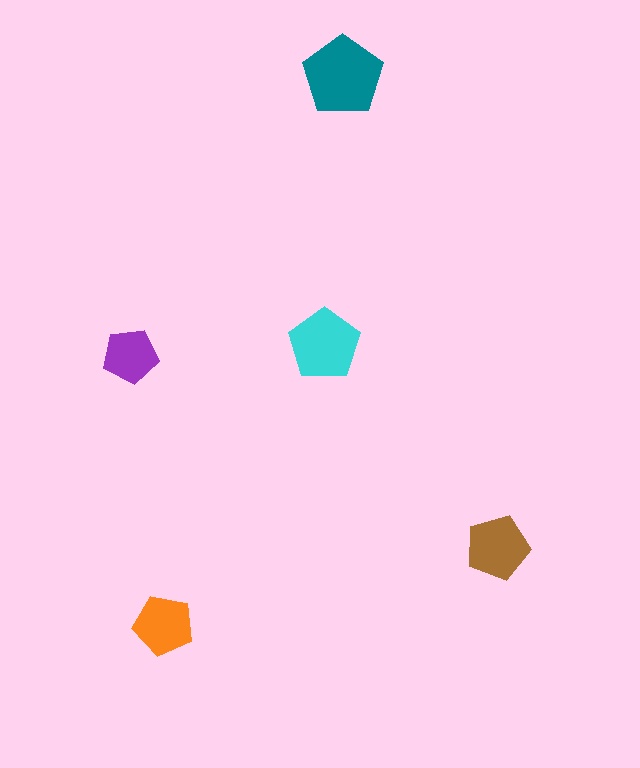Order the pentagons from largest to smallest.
the teal one, the cyan one, the brown one, the orange one, the purple one.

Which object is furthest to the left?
The purple pentagon is leftmost.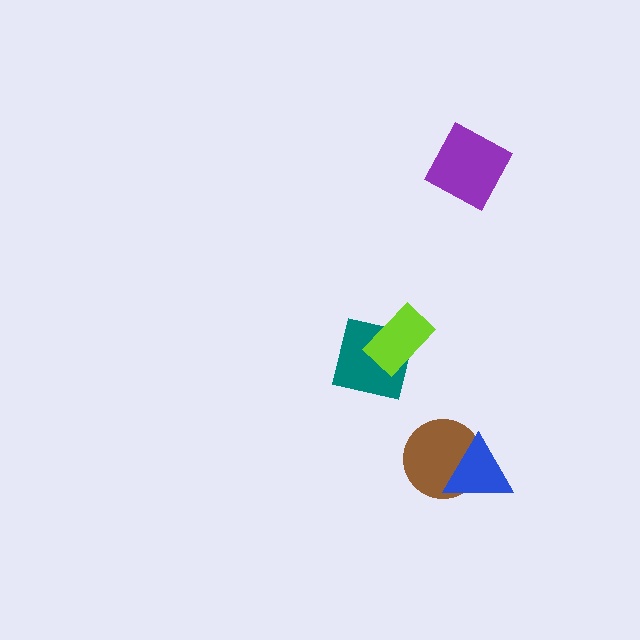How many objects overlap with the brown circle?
1 object overlaps with the brown circle.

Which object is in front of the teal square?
The lime rectangle is in front of the teal square.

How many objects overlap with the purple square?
0 objects overlap with the purple square.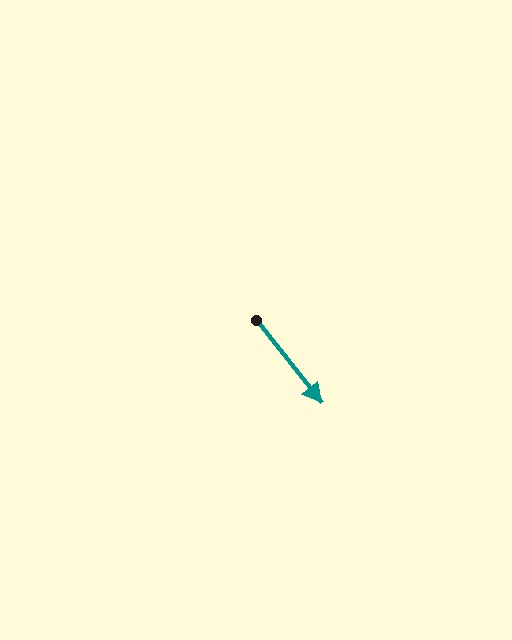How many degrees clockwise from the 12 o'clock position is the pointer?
Approximately 142 degrees.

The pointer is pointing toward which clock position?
Roughly 5 o'clock.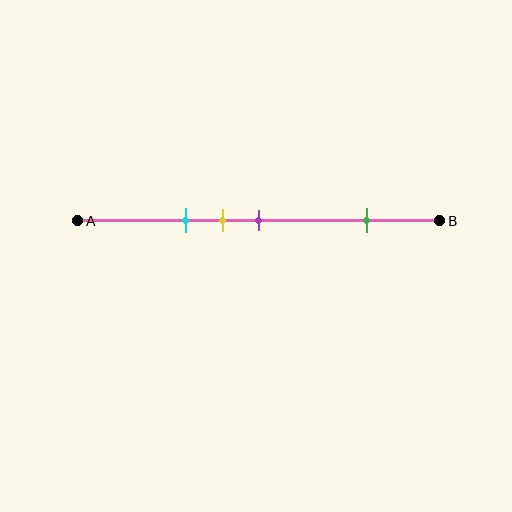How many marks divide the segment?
There are 4 marks dividing the segment.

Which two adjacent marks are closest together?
The yellow and purple marks are the closest adjacent pair.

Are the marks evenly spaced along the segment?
No, the marks are not evenly spaced.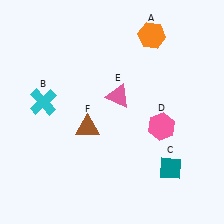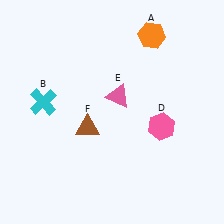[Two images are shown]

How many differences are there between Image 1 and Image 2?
There is 1 difference between the two images.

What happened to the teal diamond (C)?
The teal diamond (C) was removed in Image 2. It was in the bottom-right area of Image 1.